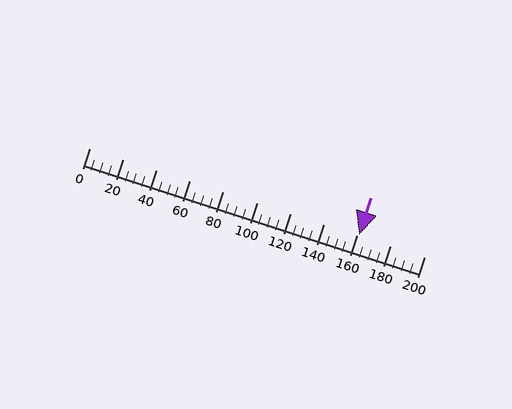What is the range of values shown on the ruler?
The ruler shows values from 0 to 200.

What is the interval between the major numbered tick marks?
The major tick marks are spaced 20 units apart.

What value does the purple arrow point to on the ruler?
The purple arrow points to approximately 161.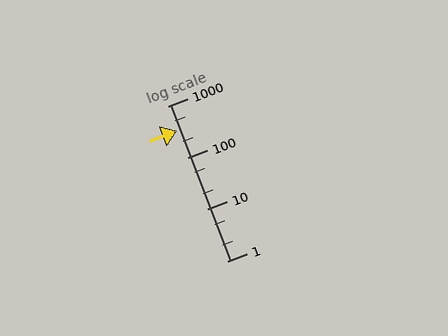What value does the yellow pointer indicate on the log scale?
The pointer indicates approximately 330.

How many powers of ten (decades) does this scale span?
The scale spans 3 decades, from 1 to 1000.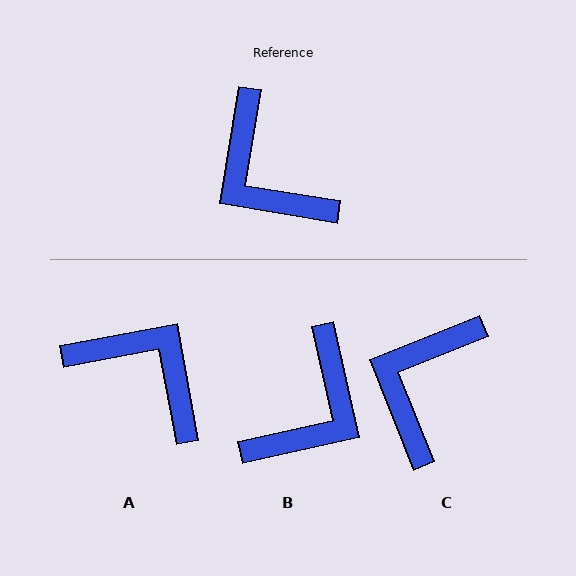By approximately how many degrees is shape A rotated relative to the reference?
Approximately 160 degrees clockwise.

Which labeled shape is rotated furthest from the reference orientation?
A, about 160 degrees away.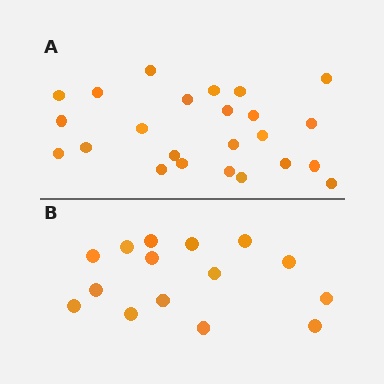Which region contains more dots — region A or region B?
Region A (the top region) has more dots.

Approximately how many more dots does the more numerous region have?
Region A has roughly 8 or so more dots than region B.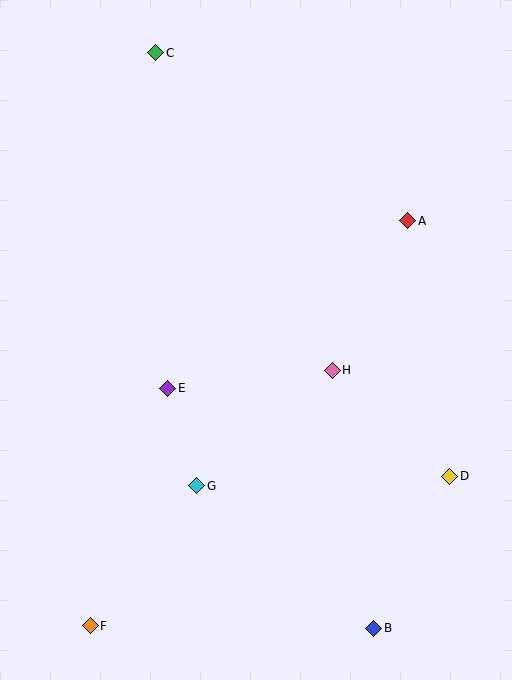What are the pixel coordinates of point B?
Point B is at (374, 628).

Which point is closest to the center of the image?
Point H at (332, 370) is closest to the center.